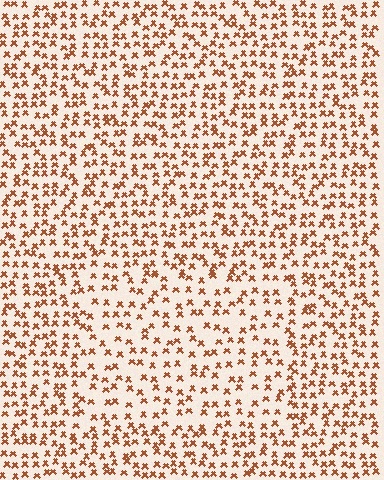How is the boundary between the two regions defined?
The boundary is defined by a change in element density (approximately 1.5x ratio). All elements are the same color, size, and shape.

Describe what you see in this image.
The image contains small brown elements arranged at two different densities. A rectangle-shaped region is visible where the elements are less densely packed than the surrounding area.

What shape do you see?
I see a rectangle.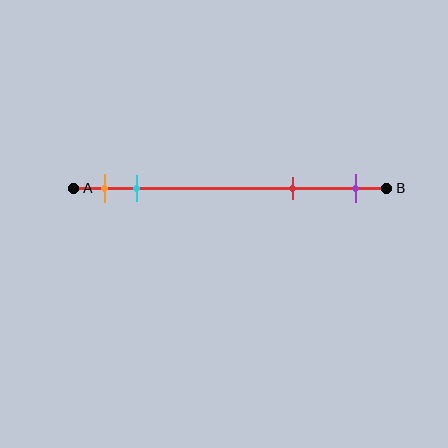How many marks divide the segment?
There are 4 marks dividing the segment.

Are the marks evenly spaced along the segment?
No, the marks are not evenly spaced.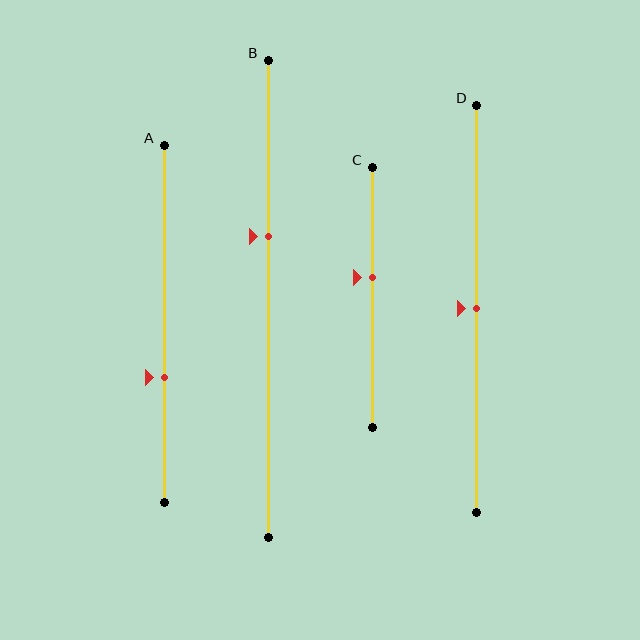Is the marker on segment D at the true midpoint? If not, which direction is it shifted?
Yes, the marker on segment D is at the true midpoint.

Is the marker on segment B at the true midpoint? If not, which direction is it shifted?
No, the marker on segment B is shifted upward by about 13% of the segment length.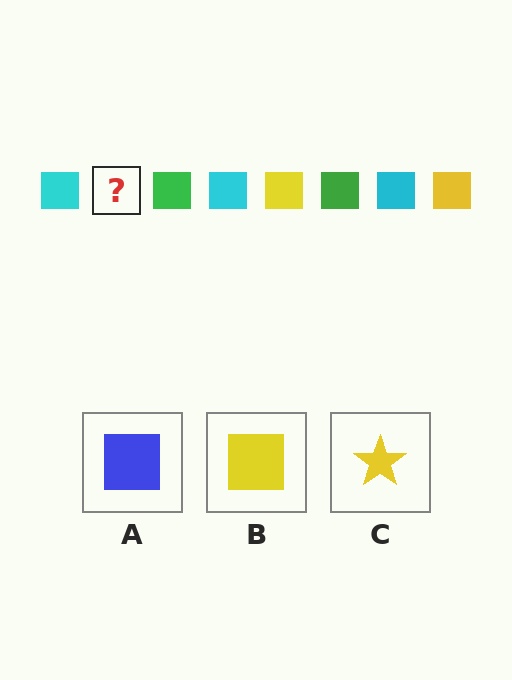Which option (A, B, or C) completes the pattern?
B.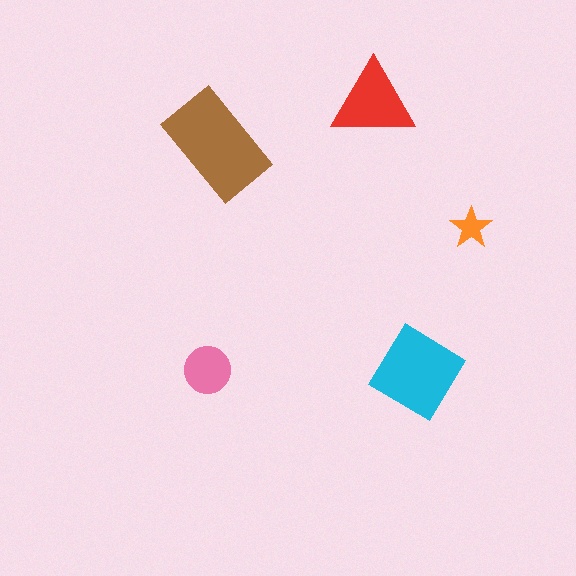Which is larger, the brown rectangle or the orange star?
The brown rectangle.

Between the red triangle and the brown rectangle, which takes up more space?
The brown rectangle.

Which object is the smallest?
The orange star.